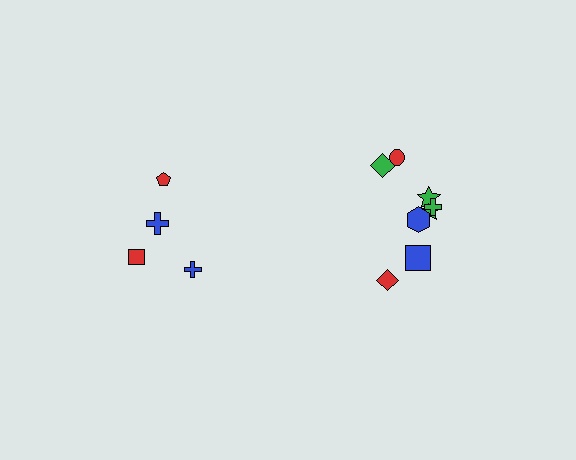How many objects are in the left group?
There are 4 objects.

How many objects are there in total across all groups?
There are 12 objects.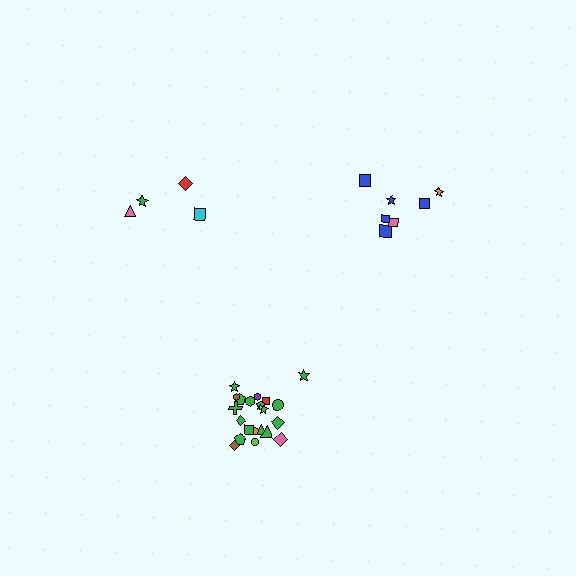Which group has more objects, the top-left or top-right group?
The top-right group.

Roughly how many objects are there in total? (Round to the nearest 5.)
Roughly 35 objects in total.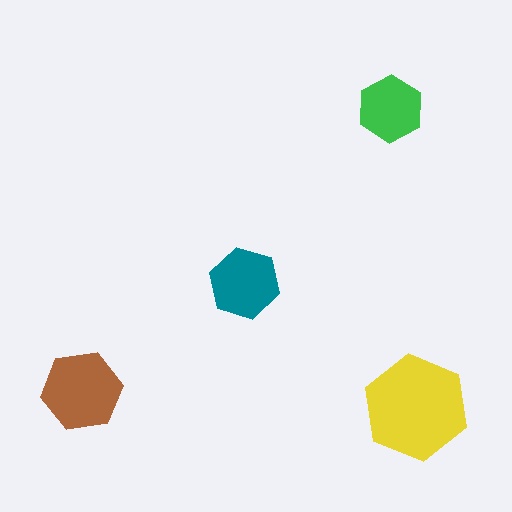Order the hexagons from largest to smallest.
the yellow one, the brown one, the teal one, the green one.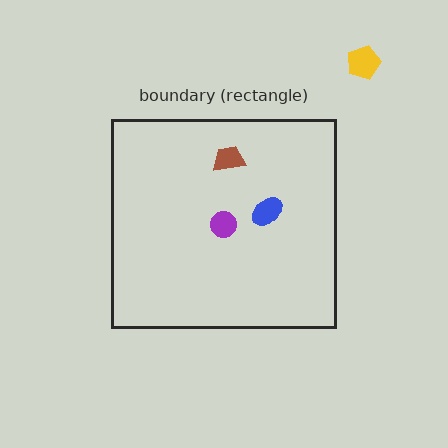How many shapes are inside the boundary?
3 inside, 1 outside.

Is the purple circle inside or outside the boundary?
Inside.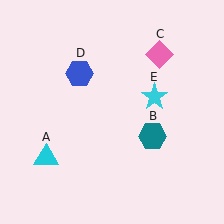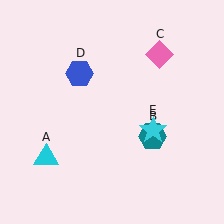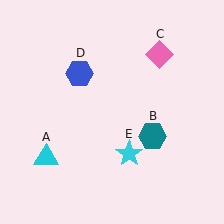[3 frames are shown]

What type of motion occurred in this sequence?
The cyan star (object E) rotated clockwise around the center of the scene.